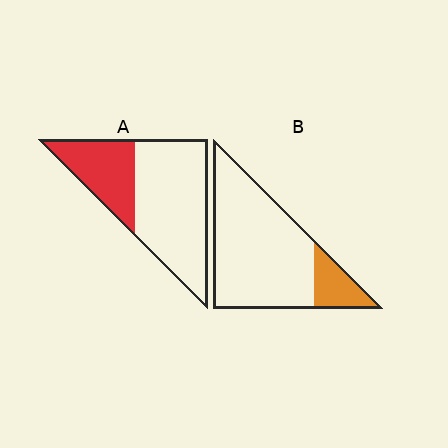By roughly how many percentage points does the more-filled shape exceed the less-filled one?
By roughly 15 percentage points (A over B).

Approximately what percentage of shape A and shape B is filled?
A is approximately 35% and B is approximately 15%.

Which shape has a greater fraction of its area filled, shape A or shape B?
Shape A.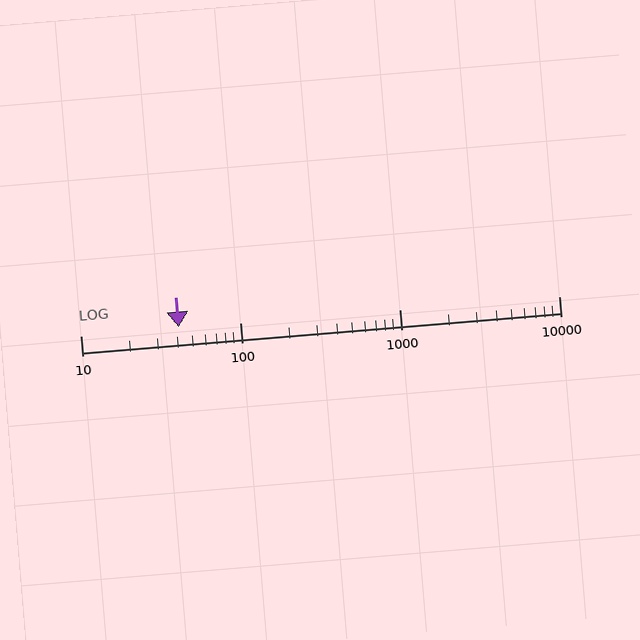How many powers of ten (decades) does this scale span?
The scale spans 3 decades, from 10 to 10000.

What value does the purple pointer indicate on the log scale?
The pointer indicates approximately 41.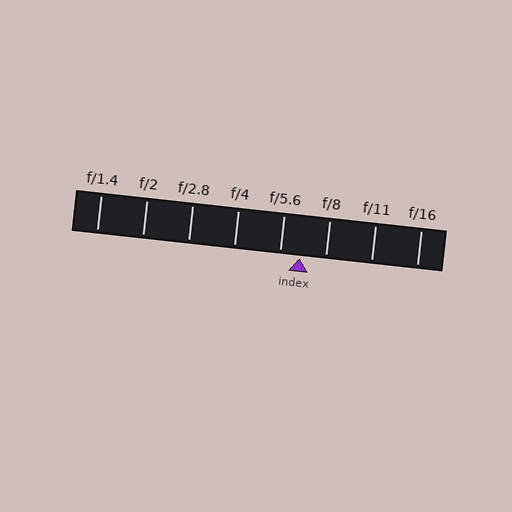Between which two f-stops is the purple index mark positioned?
The index mark is between f/5.6 and f/8.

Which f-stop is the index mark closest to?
The index mark is closest to f/5.6.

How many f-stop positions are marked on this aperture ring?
There are 8 f-stop positions marked.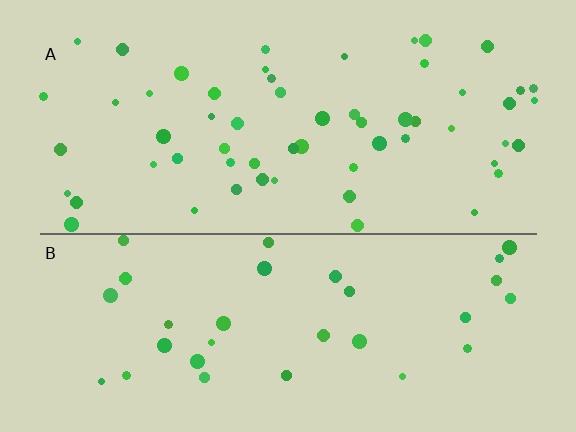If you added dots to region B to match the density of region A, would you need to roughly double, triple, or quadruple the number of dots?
Approximately double.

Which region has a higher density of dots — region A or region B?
A (the top).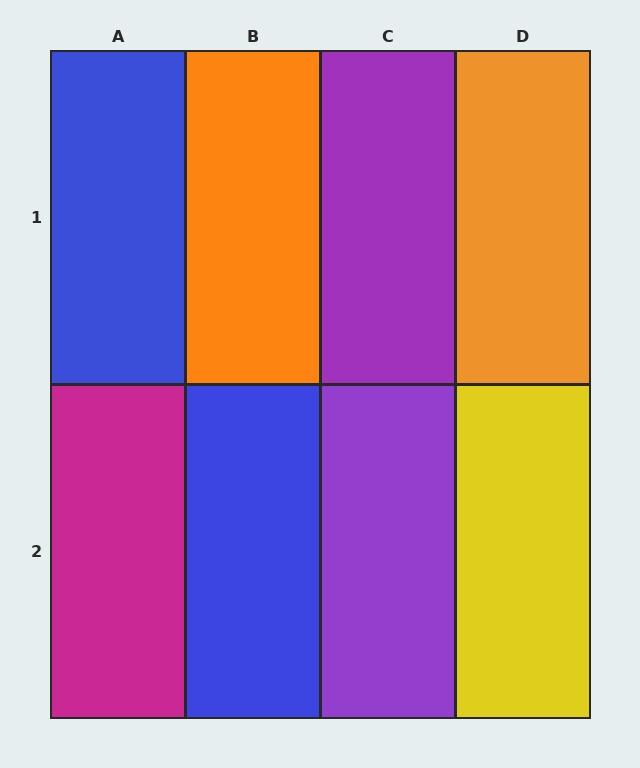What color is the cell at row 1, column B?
Orange.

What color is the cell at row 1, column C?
Purple.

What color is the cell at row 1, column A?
Blue.